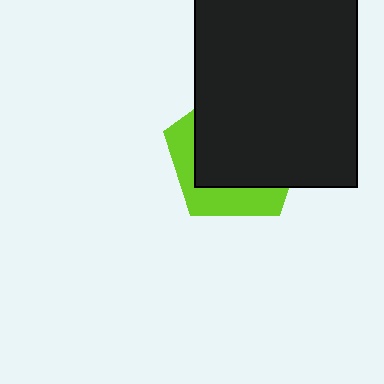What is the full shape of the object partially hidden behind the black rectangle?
The partially hidden object is a lime pentagon.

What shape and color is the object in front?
The object in front is a black rectangle.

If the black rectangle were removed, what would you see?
You would see the complete lime pentagon.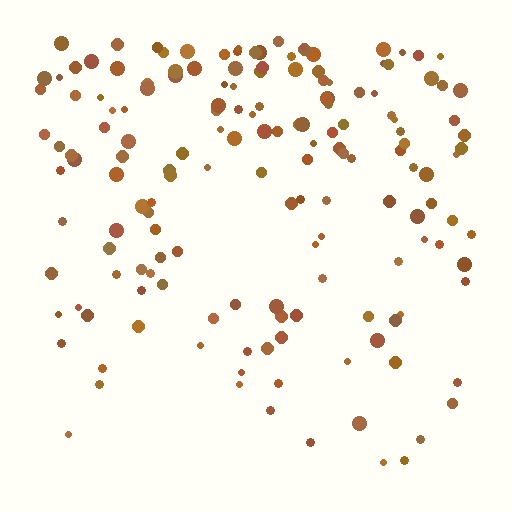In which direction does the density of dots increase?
From bottom to top, with the top side densest.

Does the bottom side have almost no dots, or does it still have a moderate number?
Still a moderate number, just noticeably fewer than the top.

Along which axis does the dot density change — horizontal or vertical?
Vertical.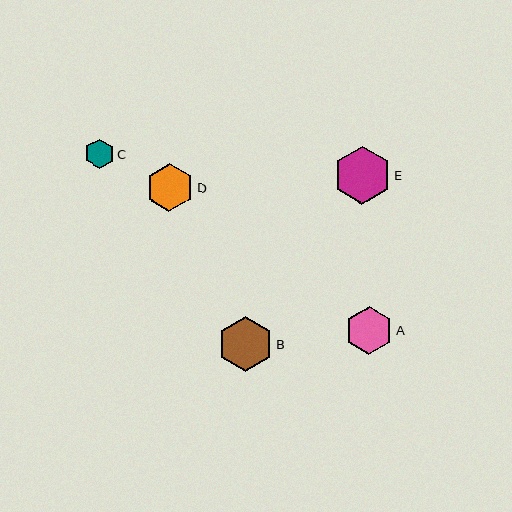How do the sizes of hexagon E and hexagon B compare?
Hexagon E and hexagon B are approximately the same size.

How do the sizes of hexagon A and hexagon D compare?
Hexagon A and hexagon D are approximately the same size.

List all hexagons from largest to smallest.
From largest to smallest: E, B, A, D, C.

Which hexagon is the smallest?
Hexagon C is the smallest with a size of approximately 30 pixels.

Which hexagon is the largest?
Hexagon E is the largest with a size of approximately 58 pixels.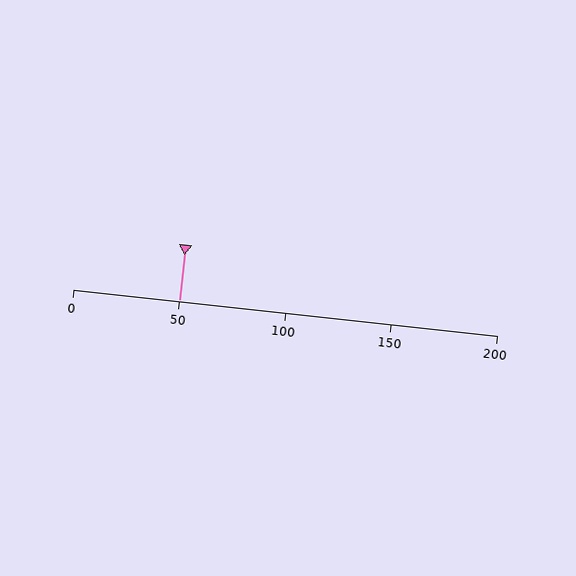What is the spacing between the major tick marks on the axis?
The major ticks are spaced 50 apart.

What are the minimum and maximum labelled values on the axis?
The axis runs from 0 to 200.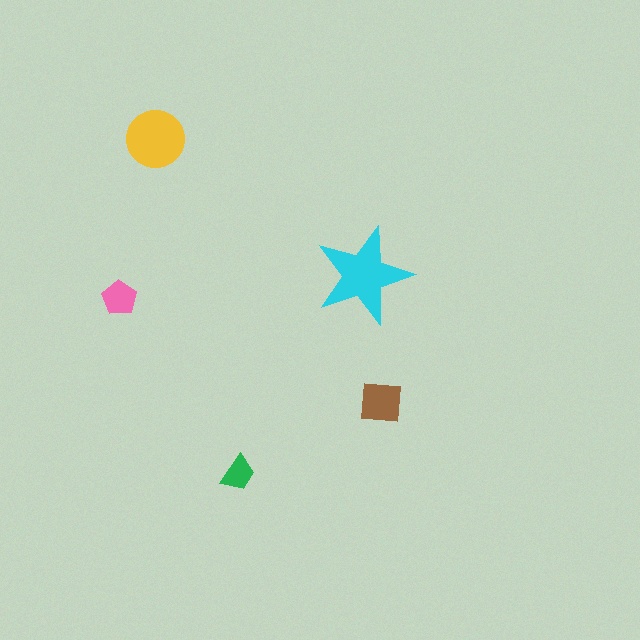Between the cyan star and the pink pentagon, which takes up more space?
The cyan star.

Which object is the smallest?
The green trapezoid.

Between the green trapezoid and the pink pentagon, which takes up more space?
The pink pentagon.